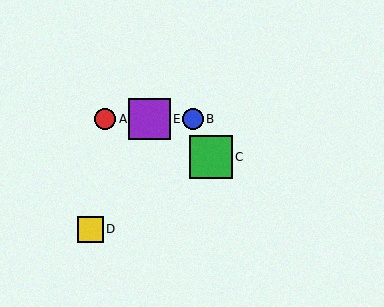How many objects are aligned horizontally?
3 objects (A, B, E) are aligned horizontally.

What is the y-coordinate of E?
Object E is at y≈119.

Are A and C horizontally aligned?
No, A is at y≈119 and C is at y≈157.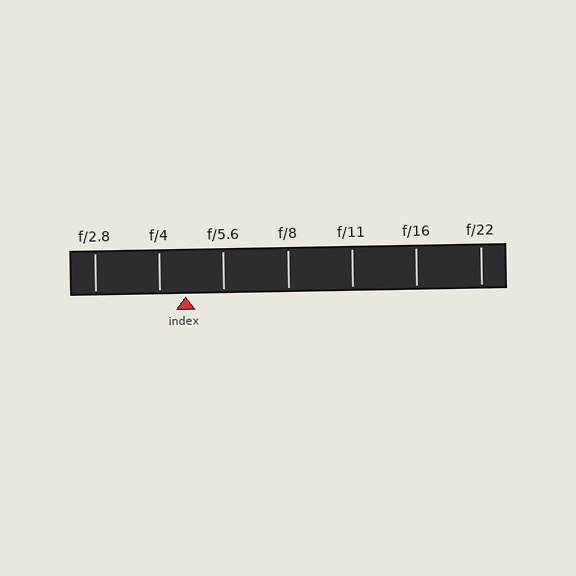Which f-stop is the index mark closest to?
The index mark is closest to f/4.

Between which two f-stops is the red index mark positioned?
The index mark is between f/4 and f/5.6.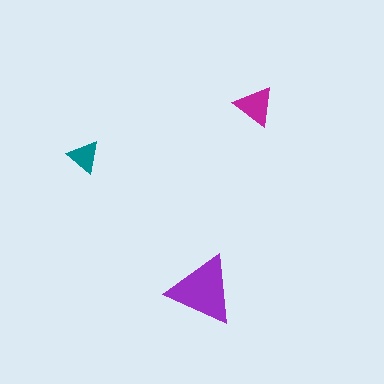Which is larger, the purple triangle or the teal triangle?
The purple one.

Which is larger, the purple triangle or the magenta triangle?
The purple one.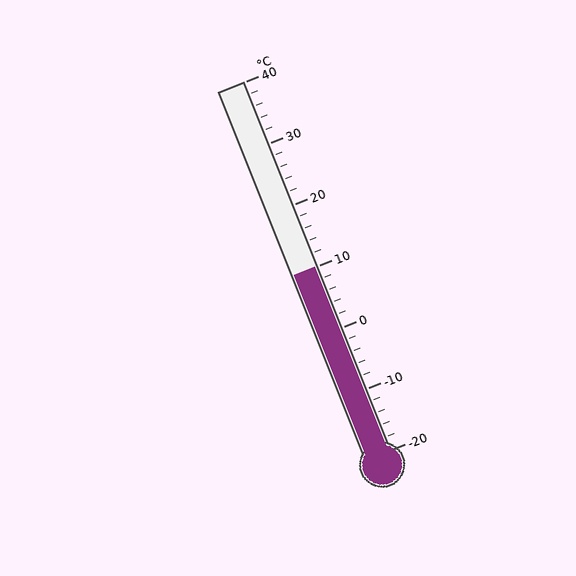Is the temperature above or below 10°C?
The temperature is at 10°C.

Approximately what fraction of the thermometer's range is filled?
The thermometer is filled to approximately 50% of its range.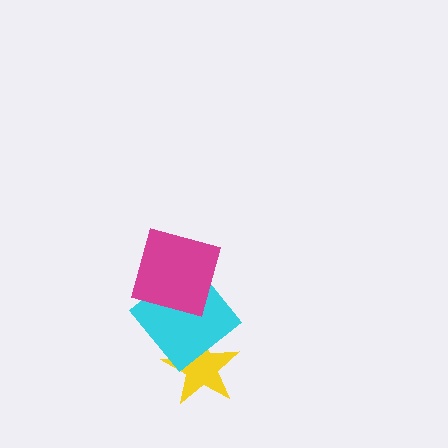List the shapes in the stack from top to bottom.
From top to bottom: the magenta square, the cyan diamond, the yellow star.